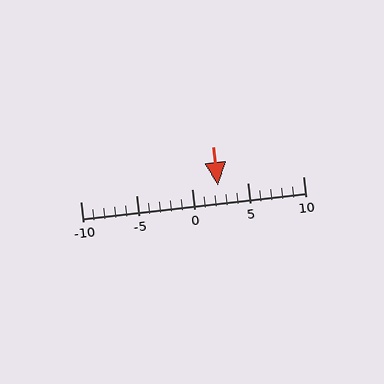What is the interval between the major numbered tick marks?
The major tick marks are spaced 5 units apart.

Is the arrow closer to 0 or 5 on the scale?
The arrow is closer to 0.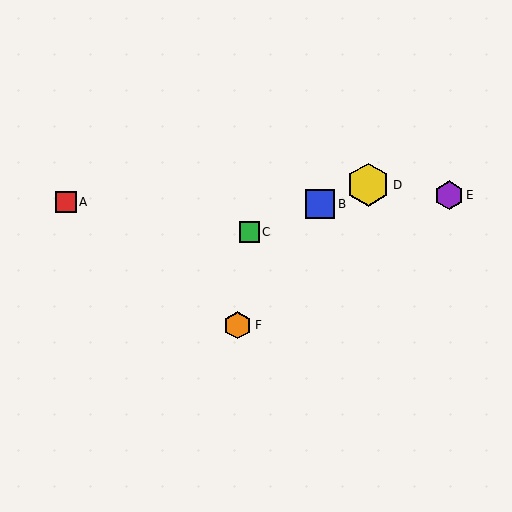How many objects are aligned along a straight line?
3 objects (B, C, D) are aligned along a straight line.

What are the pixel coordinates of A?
Object A is at (66, 202).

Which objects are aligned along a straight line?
Objects B, C, D are aligned along a straight line.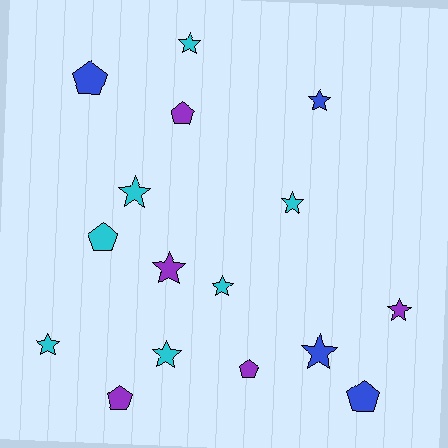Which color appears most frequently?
Cyan, with 7 objects.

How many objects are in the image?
There are 16 objects.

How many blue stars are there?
There are 2 blue stars.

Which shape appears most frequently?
Star, with 10 objects.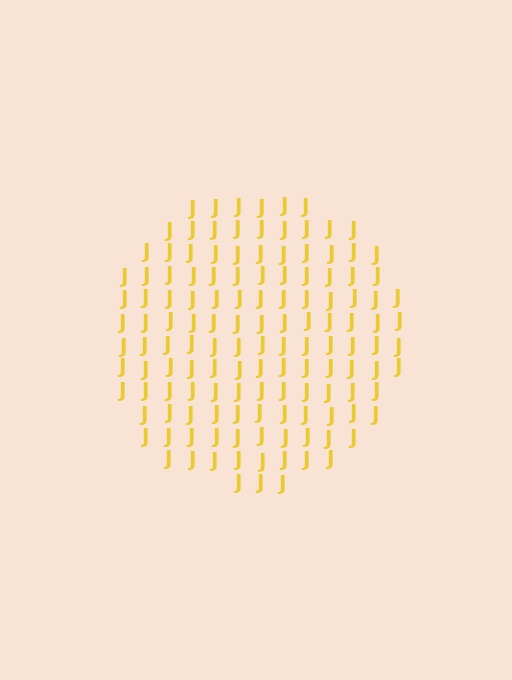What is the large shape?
The large shape is a circle.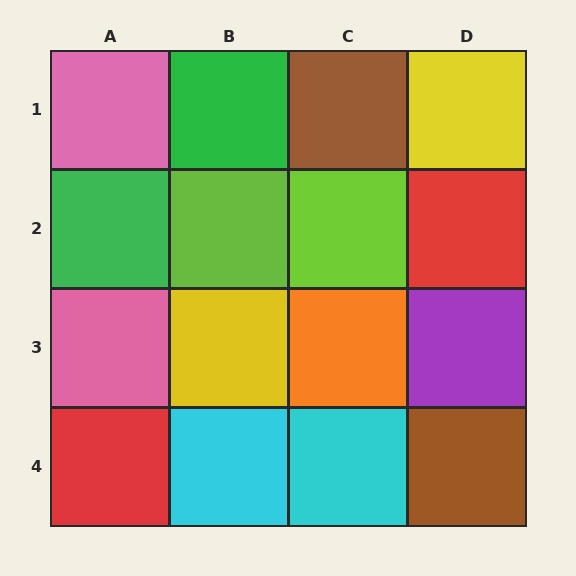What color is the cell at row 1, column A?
Pink.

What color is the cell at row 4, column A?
Red.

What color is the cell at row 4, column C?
Cyan.